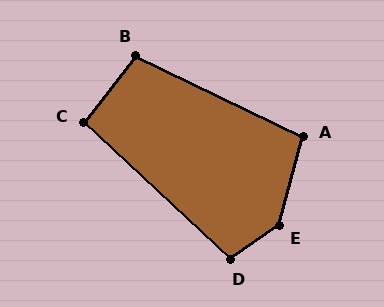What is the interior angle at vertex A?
Approximately 100 degrees (obtuse).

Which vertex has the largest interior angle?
E, at approximately 141 degrees.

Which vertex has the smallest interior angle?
C, at approximately 95 degrees.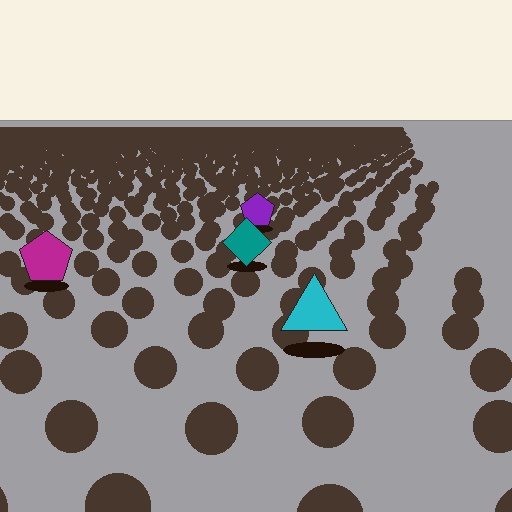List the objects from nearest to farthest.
From nearest to farthest: the cyan triangle, the magenta pentagon, the teal diamond, the purple pentagon.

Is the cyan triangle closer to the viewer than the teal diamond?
Yes. The cyan triangle is closer — you can tell from the texture gradient: the ground texture is coarser near it.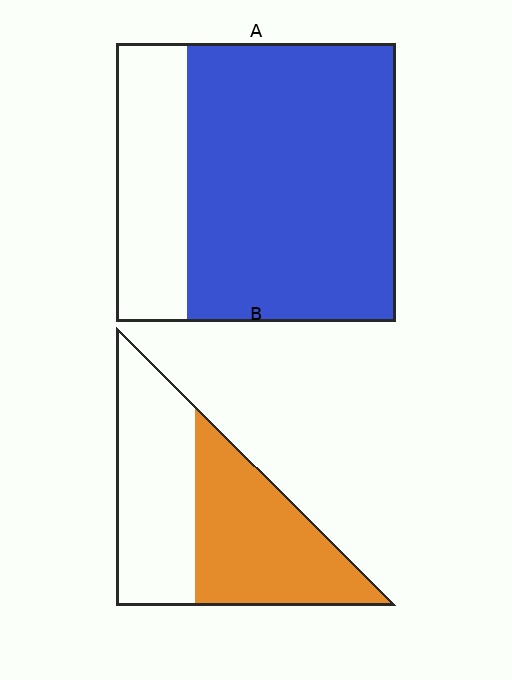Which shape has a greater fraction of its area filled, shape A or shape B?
Shape A.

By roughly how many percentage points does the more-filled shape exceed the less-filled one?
By roughly 25 percentage points (A over B).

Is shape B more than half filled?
Roughly half.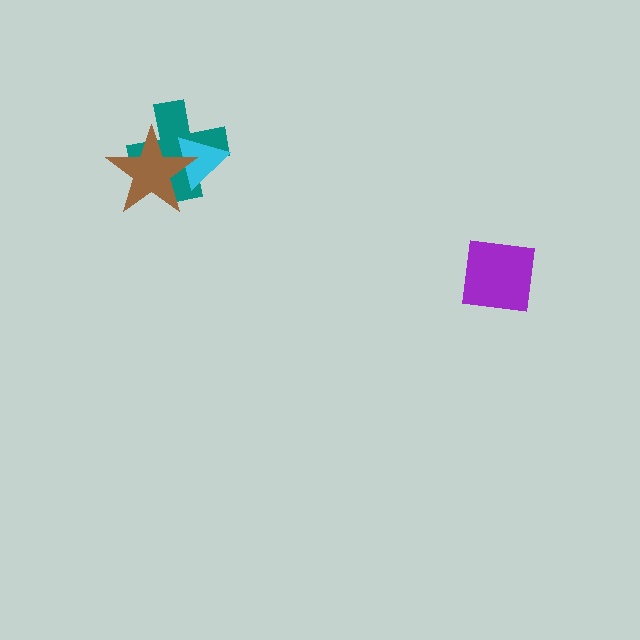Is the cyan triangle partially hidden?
Yes, it is partially covered by another shape.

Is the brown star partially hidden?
No, no other shape covers it.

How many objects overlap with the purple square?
0 objects overlap with the purple square.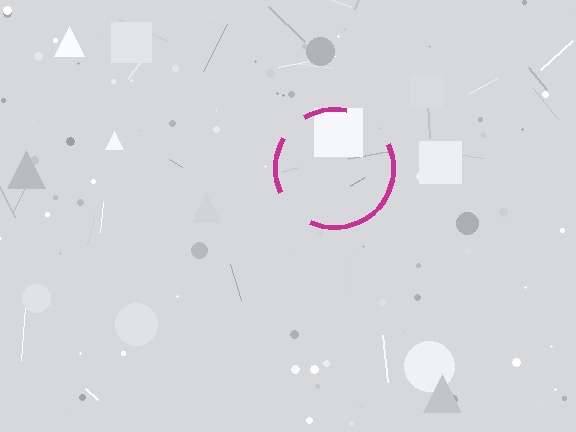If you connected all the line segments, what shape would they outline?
They would outline a circle.